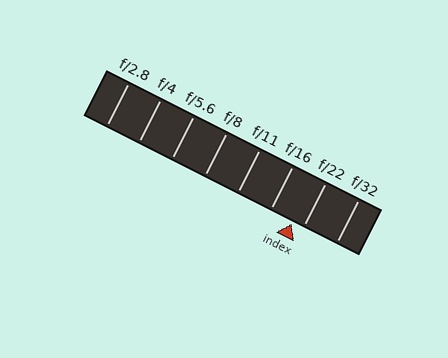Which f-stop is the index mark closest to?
The index mark is closest to f/22.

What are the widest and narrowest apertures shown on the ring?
The widest aperture shown is f/2.8 and the narrowest is f/32.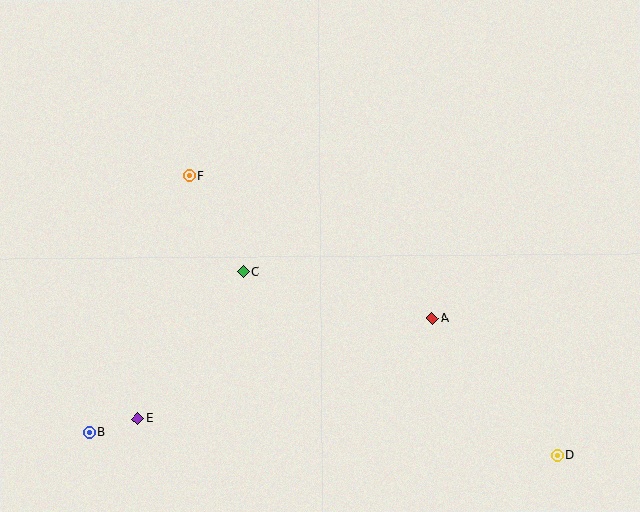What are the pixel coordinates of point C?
Point C is at (244, 272).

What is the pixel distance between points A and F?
The distance between A and F is 282 pixels.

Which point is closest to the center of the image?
Point C at (244, 272) is closest to the center.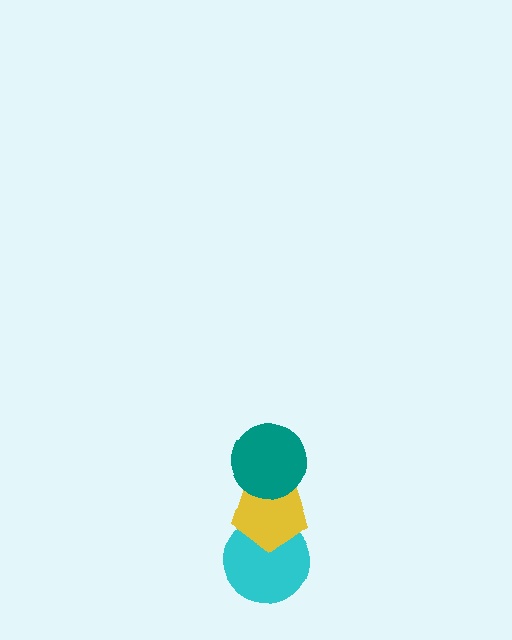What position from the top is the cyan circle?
The cyan circle is 3rd from the top.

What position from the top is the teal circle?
The teal circle is 1st from the top.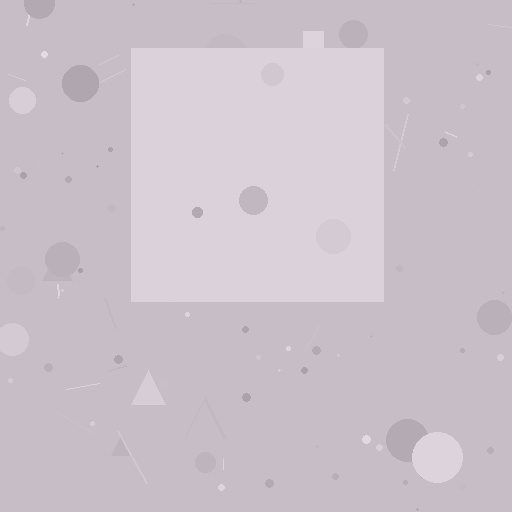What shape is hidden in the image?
A square is hidden in the image.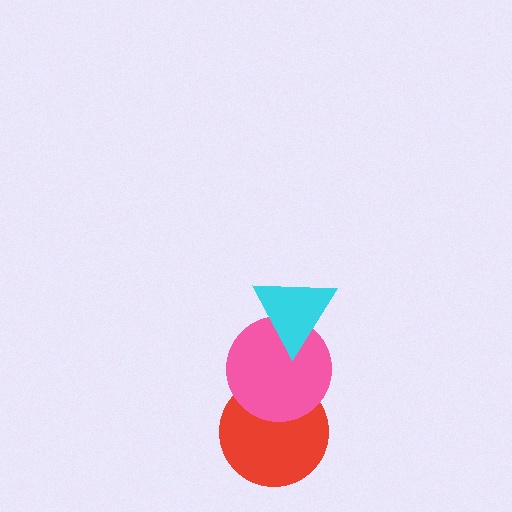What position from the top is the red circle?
The red circle is 3rd from the top.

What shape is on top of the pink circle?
The cyan triangle is on top of the pink circle.